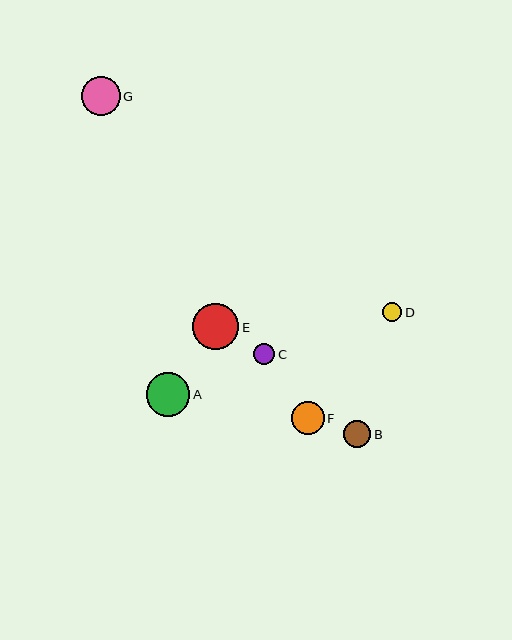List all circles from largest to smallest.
From largest to smallest: E, A, G, F, B, C, D.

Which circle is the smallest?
Circle D is the smallest with a size of approximately 19 pixels.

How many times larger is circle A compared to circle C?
Circle A is approximately 2.1 times the size of circle C.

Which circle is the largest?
Circle E is the largest with a size of approximately 46 pixels.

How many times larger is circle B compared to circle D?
Circle B is approximately 1.4 times the size of circle D.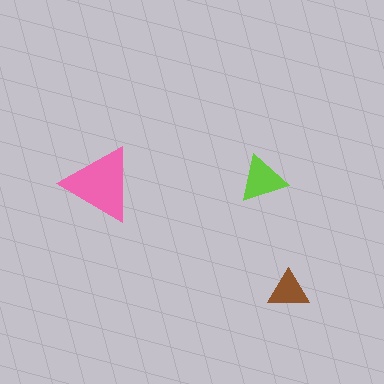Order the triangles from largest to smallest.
the pink one, the lime one, the brown one.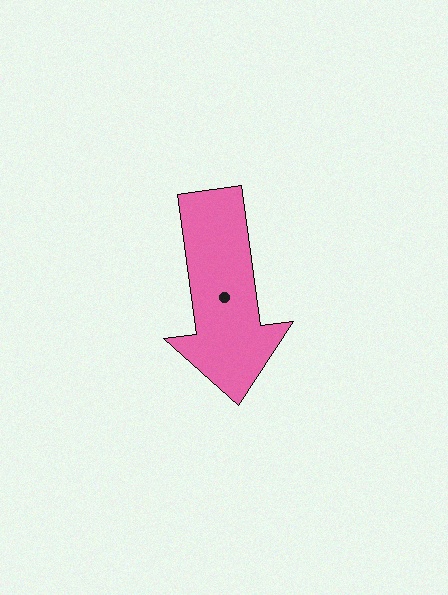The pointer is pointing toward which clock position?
Roughly 6 o'clock.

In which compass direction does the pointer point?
South.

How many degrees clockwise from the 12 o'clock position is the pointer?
Approximately 172 degrees.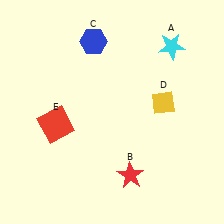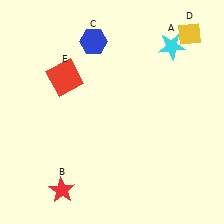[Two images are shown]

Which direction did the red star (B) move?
The red star (B) moved left.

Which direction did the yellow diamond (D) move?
The yellow diamond (D) moved up.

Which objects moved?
The objects that moved are: the red star (B), the yellow diamond (D), the red square (E).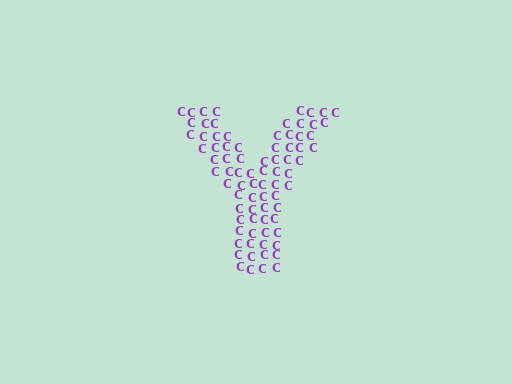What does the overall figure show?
The overall figure shows the letter Y.